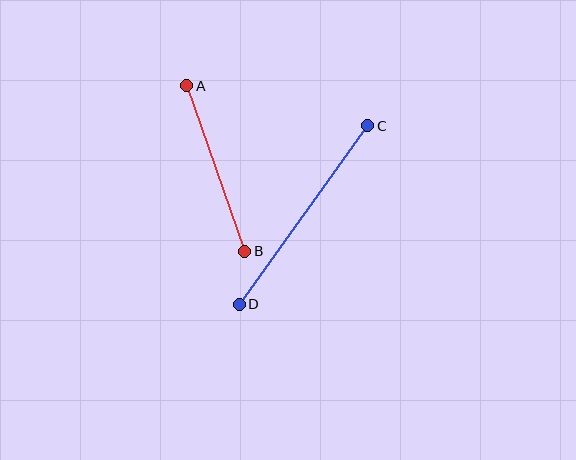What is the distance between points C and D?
The distance is approximately 220 pixels.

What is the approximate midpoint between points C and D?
The midpoint is at approximately (303, 215) pixels.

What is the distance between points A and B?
The distance is approximately 175 pixels.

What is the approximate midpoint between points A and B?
The midpoint is at approximately (216, 169) pixels.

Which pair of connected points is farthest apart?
Points C and D are farthest apart.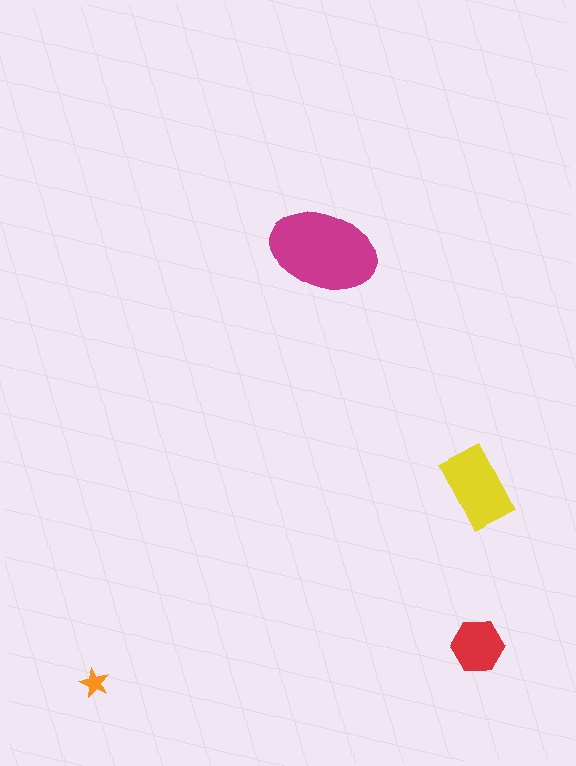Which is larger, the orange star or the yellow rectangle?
The yellow rectangle.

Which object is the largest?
The magenta ellipse.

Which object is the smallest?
The orange star.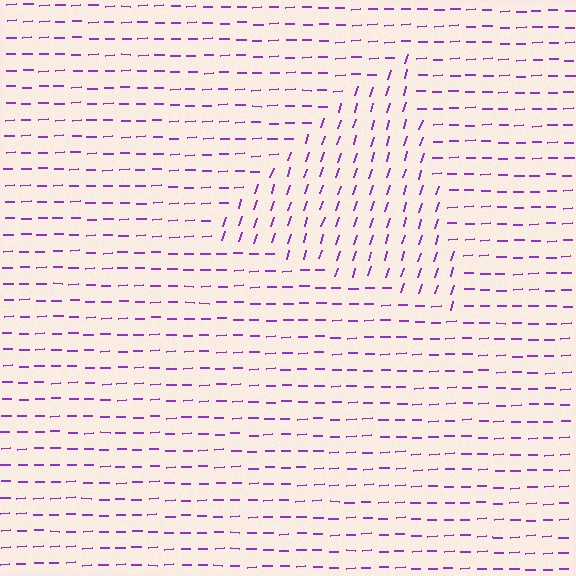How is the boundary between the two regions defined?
The boundary is defined purely by a change in line orientation (approximately 71 degrees difference). All lines are the same color and thickness.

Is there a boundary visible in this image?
Yes, there is a texture boundary formed by a change in line orientation.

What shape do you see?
I see a triangle.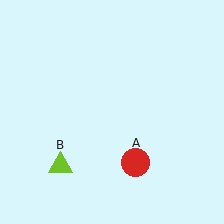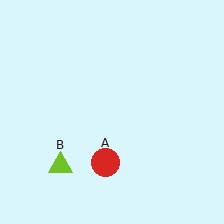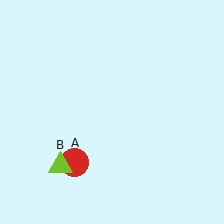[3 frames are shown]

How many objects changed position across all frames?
1 object changed position: red circle (object A).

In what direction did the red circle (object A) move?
The red circle (object A) moved left.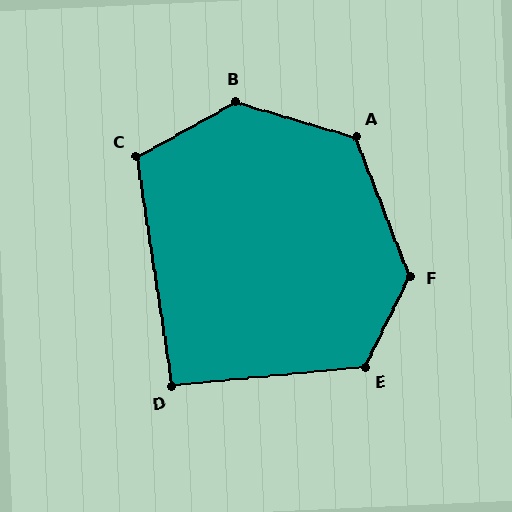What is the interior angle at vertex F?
Approximately 132 degrees (obtuse).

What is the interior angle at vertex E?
Approximately 122 degrees (obtuse).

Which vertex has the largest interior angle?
B, at approximately 135 degrees.